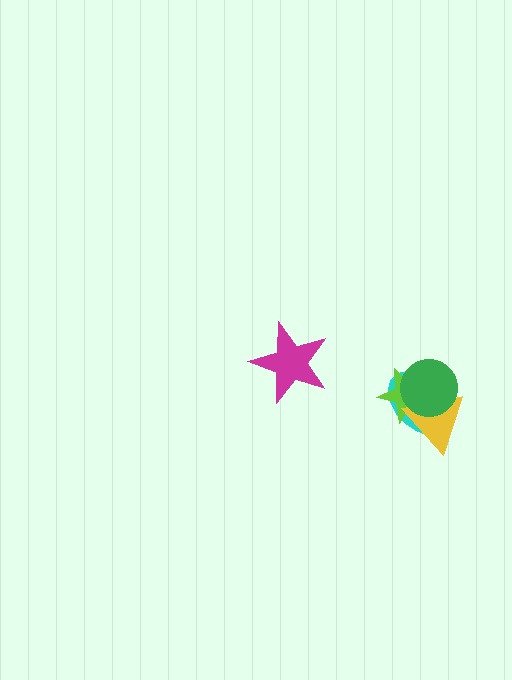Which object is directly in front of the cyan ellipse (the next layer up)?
The lime star is directly in front of the cyan ellipse.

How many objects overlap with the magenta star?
0 objects overlap with the magenta star.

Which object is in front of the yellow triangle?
The green circle is in front of the yellow triangle.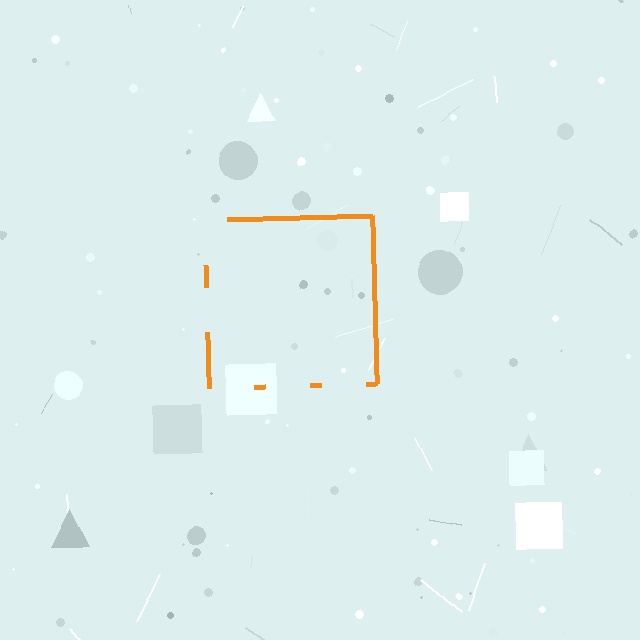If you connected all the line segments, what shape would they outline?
They would outline a square.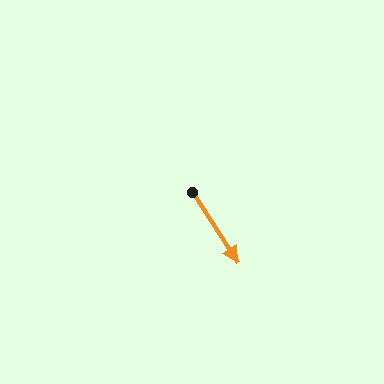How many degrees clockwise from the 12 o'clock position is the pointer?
Approximately 147 degrees.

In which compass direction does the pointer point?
Southeast.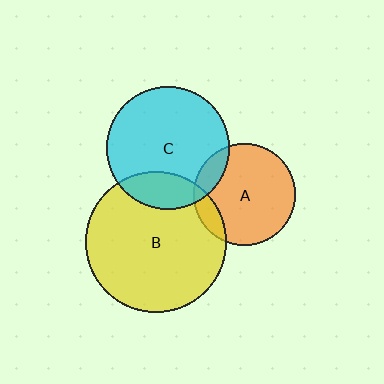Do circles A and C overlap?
Yes.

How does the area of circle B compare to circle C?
Approximately 1.3 times.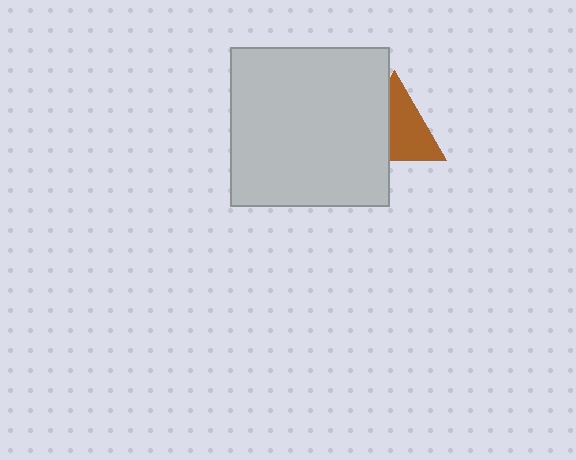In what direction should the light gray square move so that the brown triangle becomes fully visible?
The light gray square should move left. That is the shortest direction to clear the overlap and leave the brown triangle fully visible.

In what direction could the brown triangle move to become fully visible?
The brown triangle could move right. That would shift it out from behind the light gray square entirely.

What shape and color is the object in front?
The object in front is a light gray square.